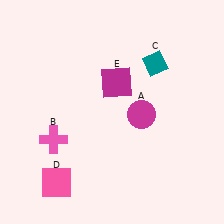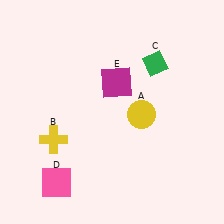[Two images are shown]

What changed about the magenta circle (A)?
In Image 1, A is magenta. In Image 2, it changed to yellow.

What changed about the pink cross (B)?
In Image 1, B is pink. In Image 2, it changed to yellow.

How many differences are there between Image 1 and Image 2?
There are 3 differences between the two images.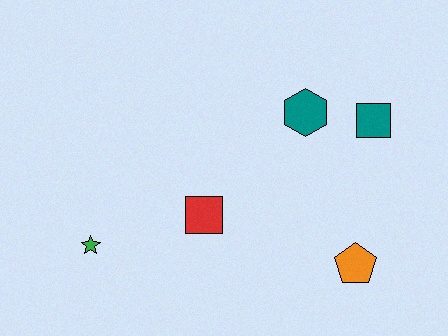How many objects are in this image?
There are 5 objects.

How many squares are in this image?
There are 2 squares.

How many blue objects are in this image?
There are no blue objects.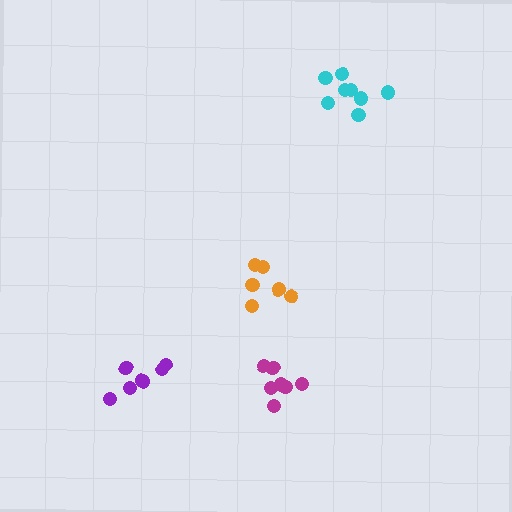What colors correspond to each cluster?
The clusters are colored: purple, cyan, orange, magenta.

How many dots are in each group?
Group 1: 6 dots, Group 2: 8 dots, Group 3: 7 dots, Group 4: 7 dots (28 total).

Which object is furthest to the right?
The cyan cluster is rightmost.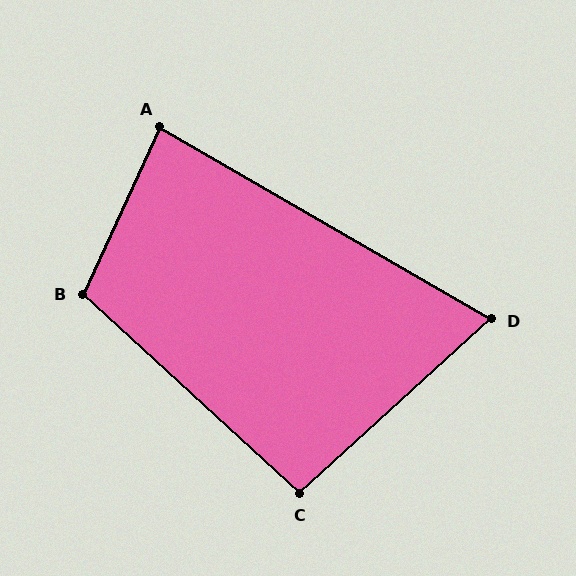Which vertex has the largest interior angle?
B, at approximately 108 degrees.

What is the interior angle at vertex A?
Approximately 85 degrees (acute).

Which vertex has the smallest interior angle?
D, at approximately 72 degrees.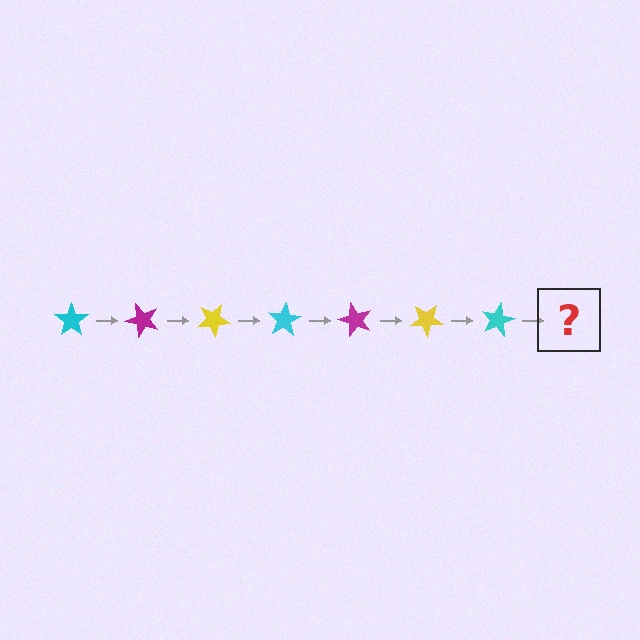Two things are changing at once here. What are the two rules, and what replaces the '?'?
The two rules are that it rotates 50 degrees each step and the color cycles through cyan, magenta, and yellow. The '?' should be a magenta star, rotated 350 degrees from the start.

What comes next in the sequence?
The next element should be a magenta star, rotated 350 degrees from the start.